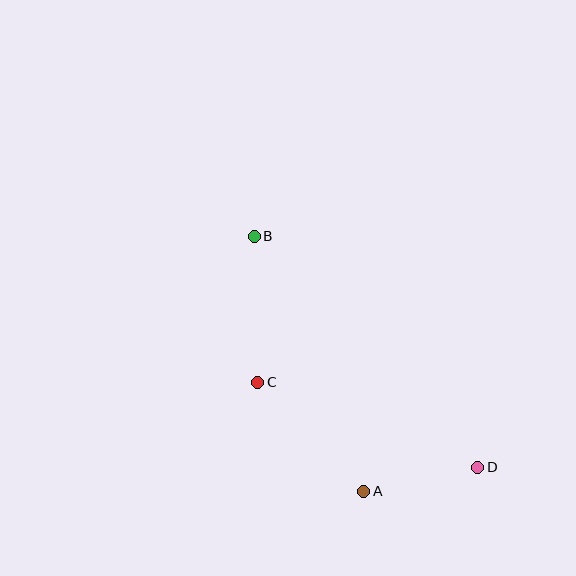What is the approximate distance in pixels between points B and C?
The distance between B and C is approximately 146 pixels.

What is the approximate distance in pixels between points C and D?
The distance between C and D is approximately 236 pixels.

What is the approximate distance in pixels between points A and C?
The distance between A and C is approximately 152 pixels.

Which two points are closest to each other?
Points A and D are closest to each other.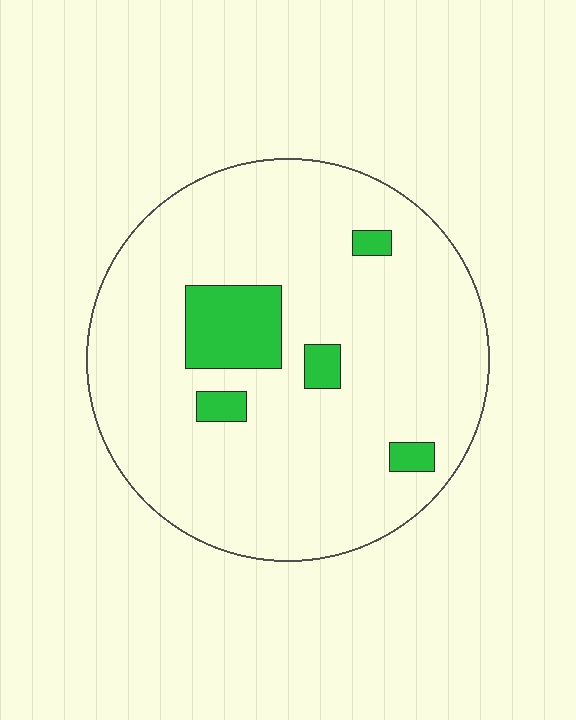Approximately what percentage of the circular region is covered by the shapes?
Approximately 10%.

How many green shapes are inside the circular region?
5.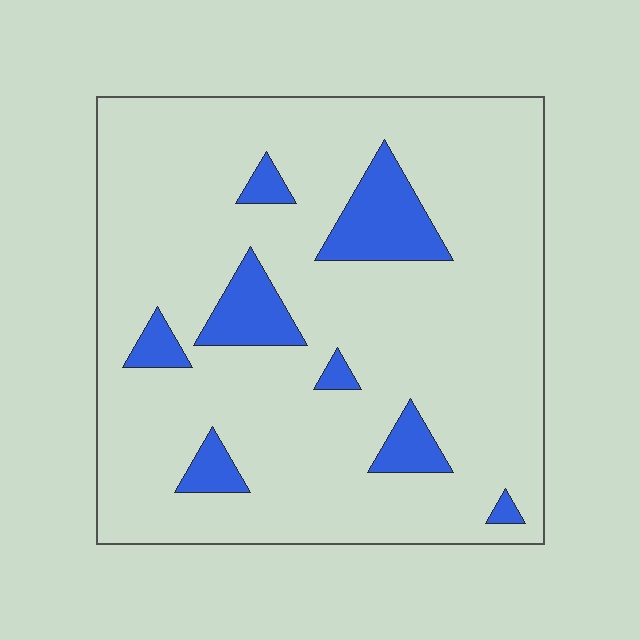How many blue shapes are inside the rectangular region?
8.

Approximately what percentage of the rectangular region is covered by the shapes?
Approximately 15%.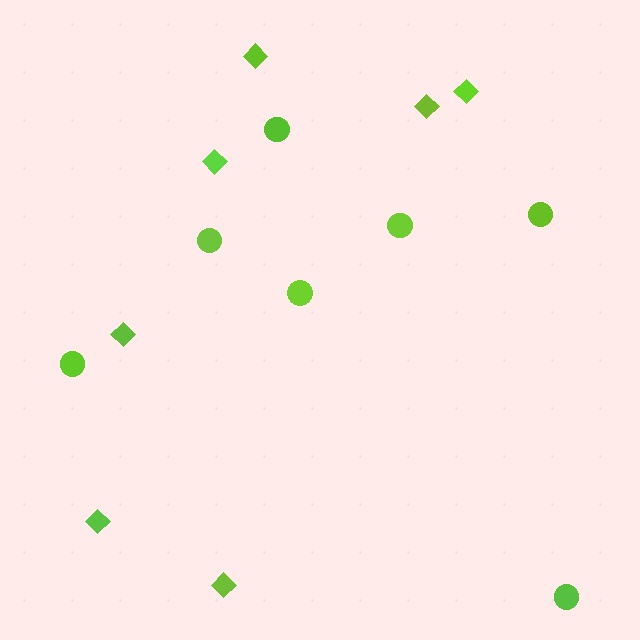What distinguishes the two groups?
There are 2 groups: one group of diamonds (7) and one group of circles (7).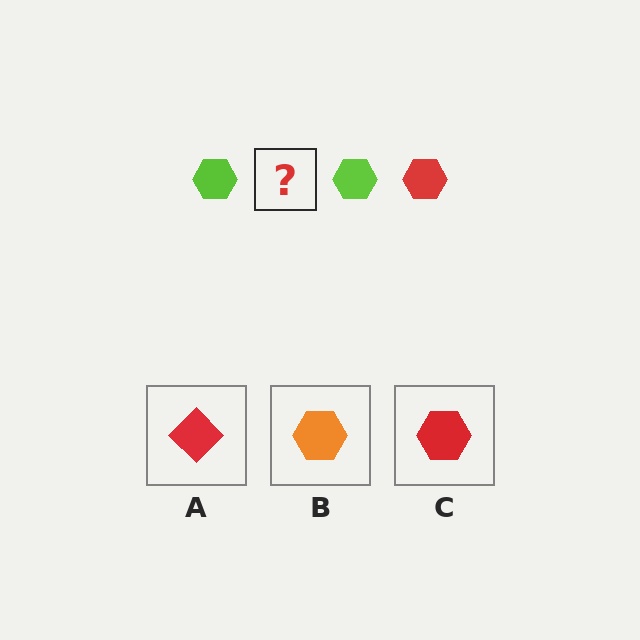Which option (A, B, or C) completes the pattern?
C.